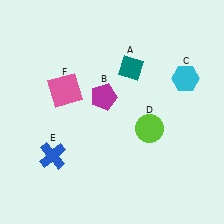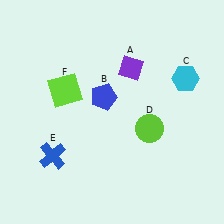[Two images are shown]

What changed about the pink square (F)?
In Image 1, F is pink. In Image 2, it changed to lime.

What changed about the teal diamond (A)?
In Image 1, A is teal. In Image 2, it changed to purple.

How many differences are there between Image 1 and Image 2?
There are 3 differences between the two images.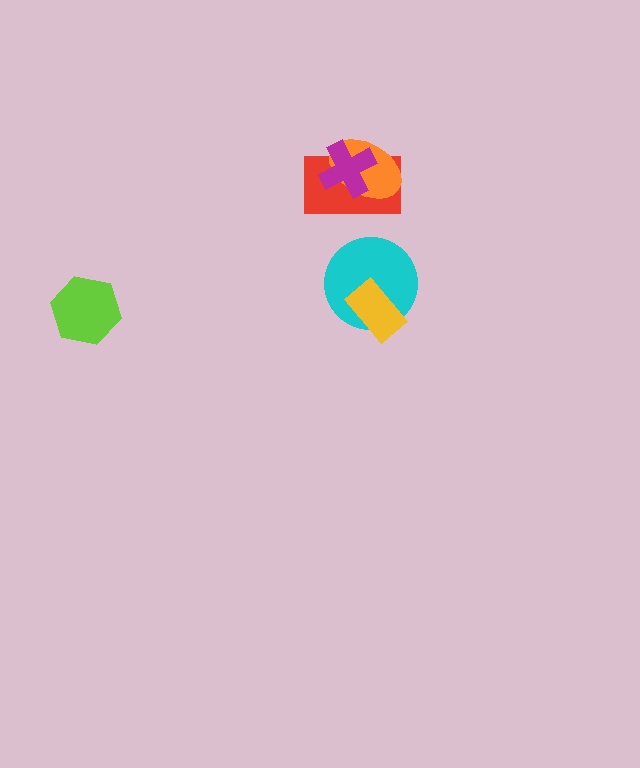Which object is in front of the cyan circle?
The yellow rectangle is in front of the cyan circle.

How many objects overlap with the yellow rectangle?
1 object overlaps with the yellow rectangle.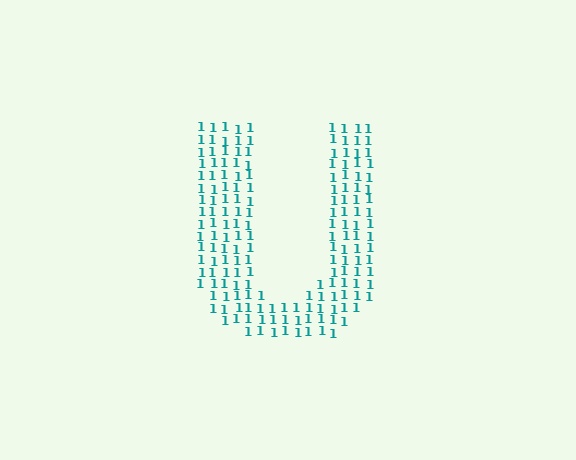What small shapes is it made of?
It is made of small digit 1's.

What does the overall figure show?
The overall figure shows the letter U.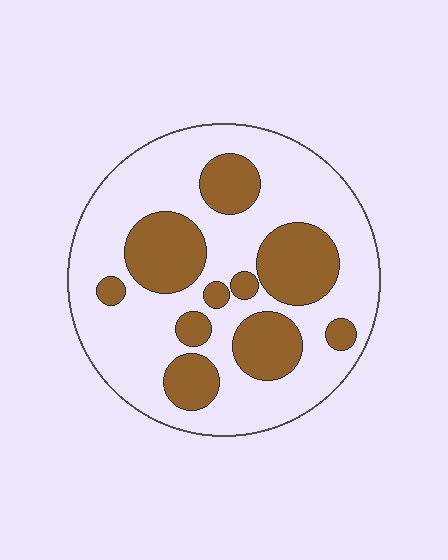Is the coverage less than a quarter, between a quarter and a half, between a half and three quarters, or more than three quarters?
Between a quarter and a half.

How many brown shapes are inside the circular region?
10.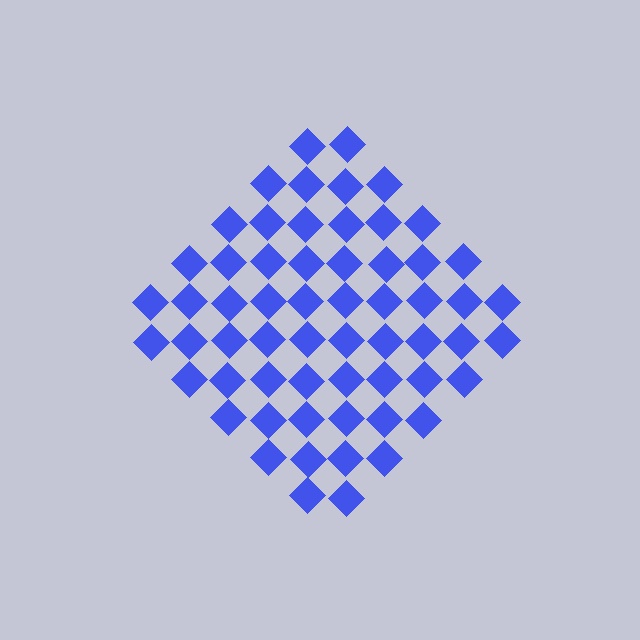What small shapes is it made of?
It is made of small diamonds.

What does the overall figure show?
The overall figure shows a diamond.